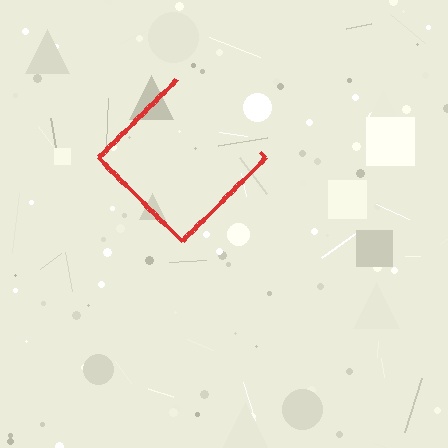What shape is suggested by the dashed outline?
The dashed outline suggests a diamond.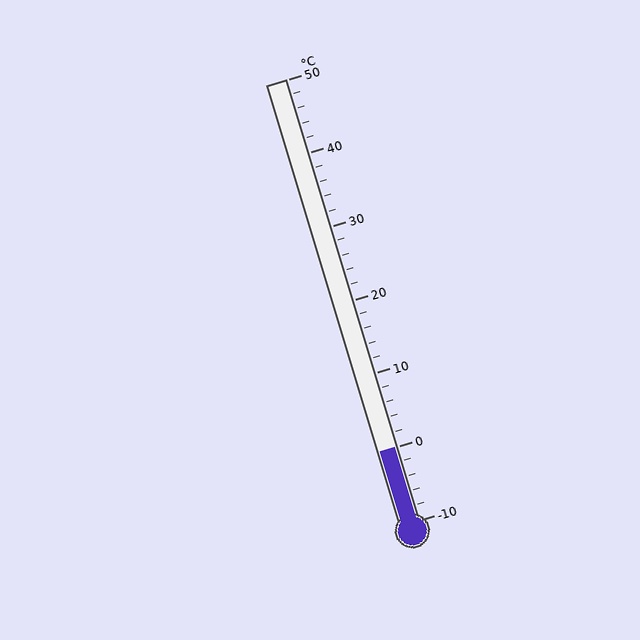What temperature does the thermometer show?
The thermometer shows approximately 0°C.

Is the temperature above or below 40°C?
The temperature is below 40°C.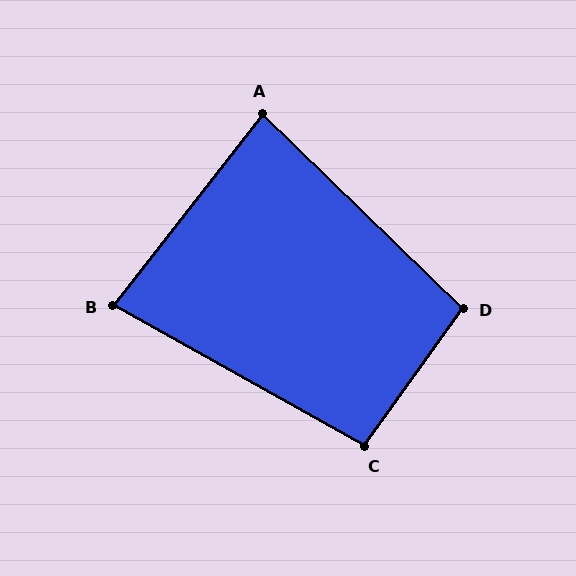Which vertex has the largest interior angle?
D, at approximately 99 degrees.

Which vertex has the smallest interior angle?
B, at approximately 81 degrees.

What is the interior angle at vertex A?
Approximately 84 degrees (acute).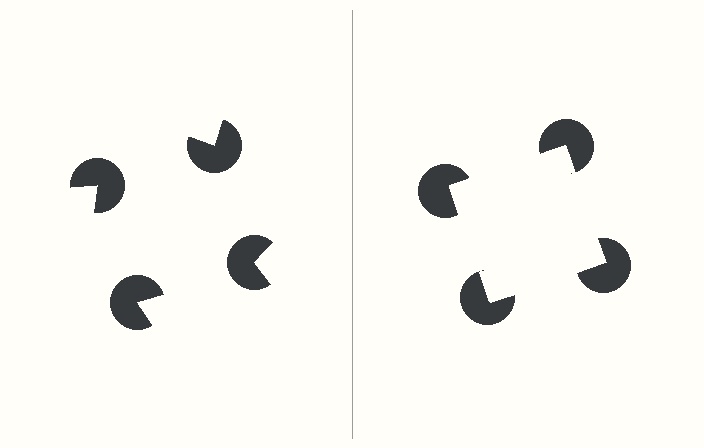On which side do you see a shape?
An illusory square appears on the right side. On the left side the wedge cuts are rotated, so no coherent shape forms.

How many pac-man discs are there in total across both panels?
8 — 4 on each side.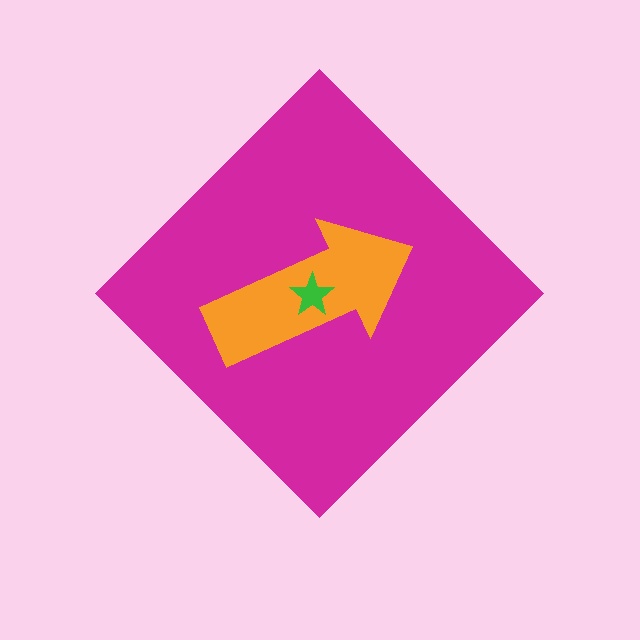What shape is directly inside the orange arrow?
The green star.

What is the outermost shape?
The magenta diamond.